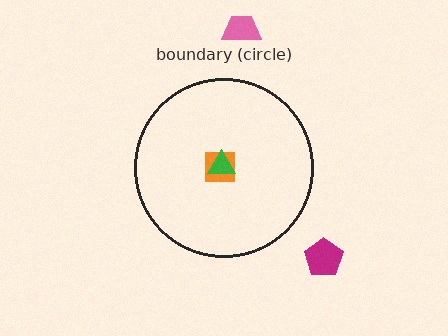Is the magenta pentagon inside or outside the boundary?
Outside.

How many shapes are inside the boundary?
2 inside, 2 outside.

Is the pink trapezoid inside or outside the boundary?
Outside.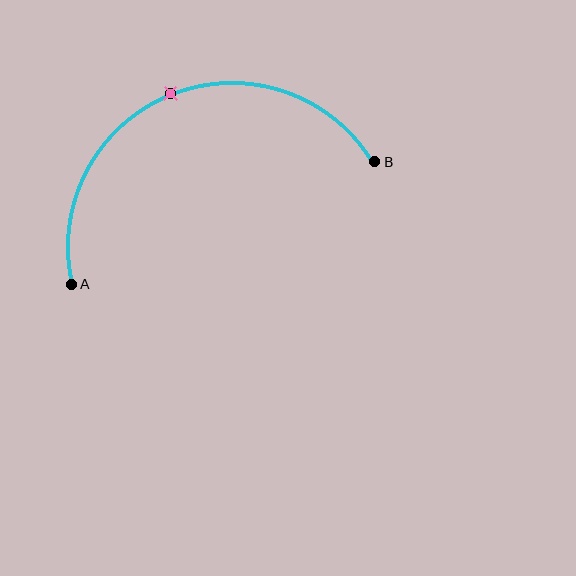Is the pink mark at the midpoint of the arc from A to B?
Yes. The pink mark lies on the arc at equal arc-length from both A and B — it is the arc midpoint.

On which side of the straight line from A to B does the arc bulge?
The arc bulges above the straight line connecting A and B.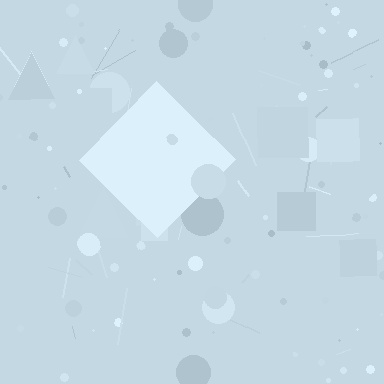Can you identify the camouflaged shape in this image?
The camouflaged shape is a diamond.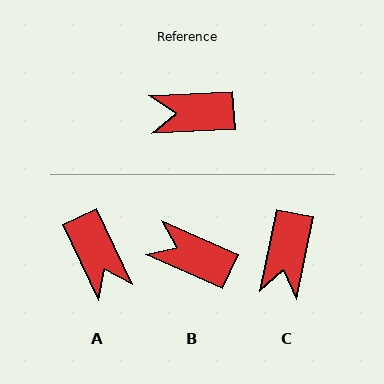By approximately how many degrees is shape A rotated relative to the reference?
Approximately 113 degrees counter-clockwise.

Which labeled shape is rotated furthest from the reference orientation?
A, about 113 degrees away.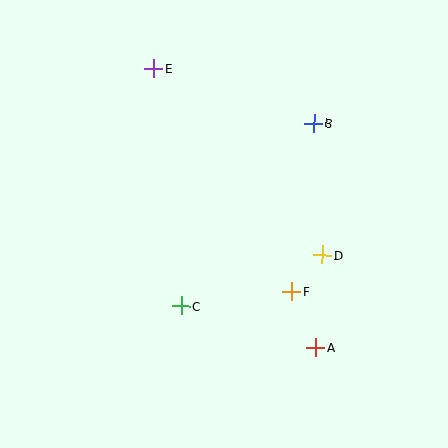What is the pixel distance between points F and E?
The distance between F and E is 262 pixels.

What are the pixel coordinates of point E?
Point E is at (154, 68).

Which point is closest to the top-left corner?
Point E is closest to the top-left corner.